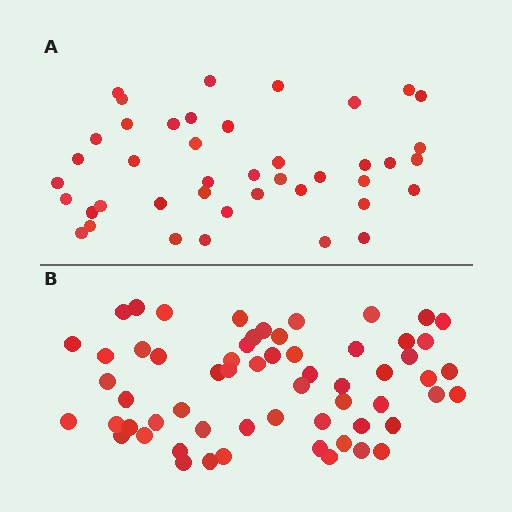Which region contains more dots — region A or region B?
Region B (the bottom region) has more dots.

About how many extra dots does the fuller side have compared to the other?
Region B has approximately 20 more dots than region A.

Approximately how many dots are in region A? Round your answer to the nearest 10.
About 40 dots. (The exact count is 42, which rounds to 40.)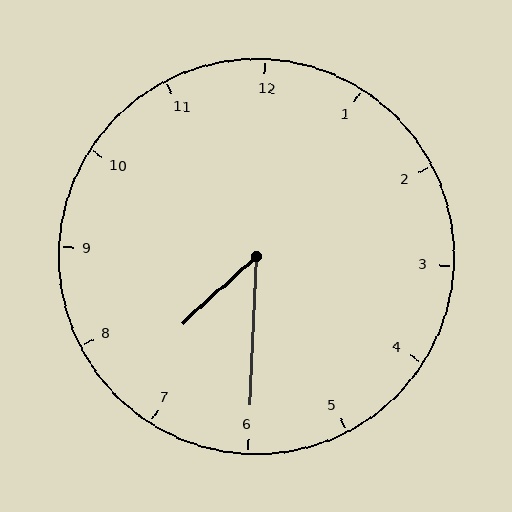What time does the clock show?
7:30.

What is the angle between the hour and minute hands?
Approximately 45 degrees.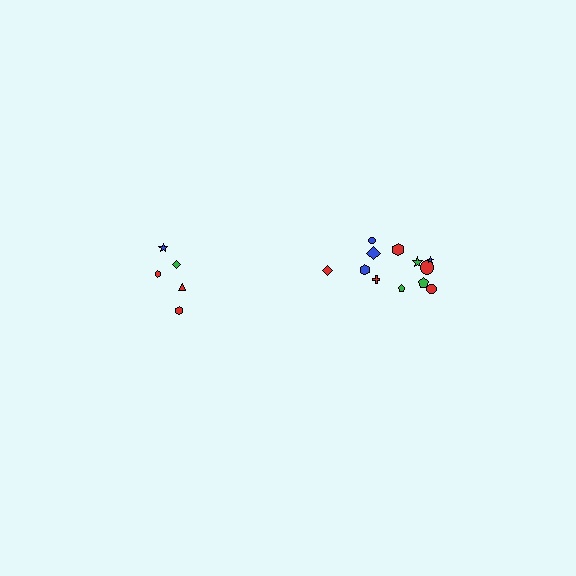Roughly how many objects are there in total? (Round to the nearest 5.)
Roughly 15 objects in total.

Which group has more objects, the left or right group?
The right group.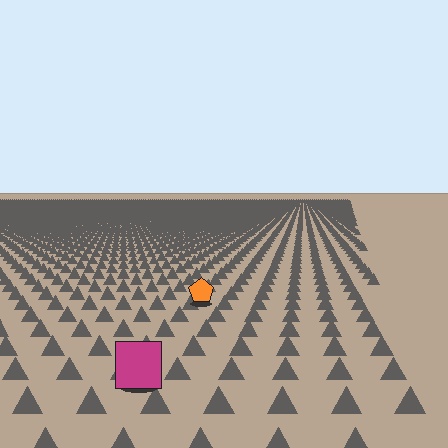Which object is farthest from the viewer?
The orange pentagon is farthest from the viewer. It appears smaller and the ground texture around it is denser.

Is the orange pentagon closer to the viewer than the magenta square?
No. The magenta square is closer — you can tell from the texture gradient: the ground texture is coarser near it.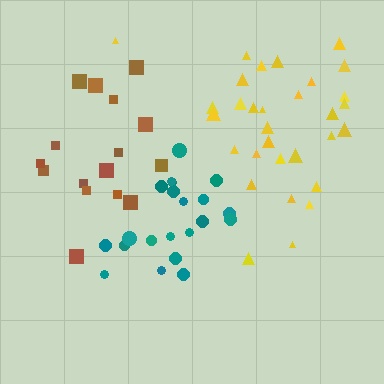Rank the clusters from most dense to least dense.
teal, yellow, brown.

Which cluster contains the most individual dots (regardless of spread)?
Yellow (31).